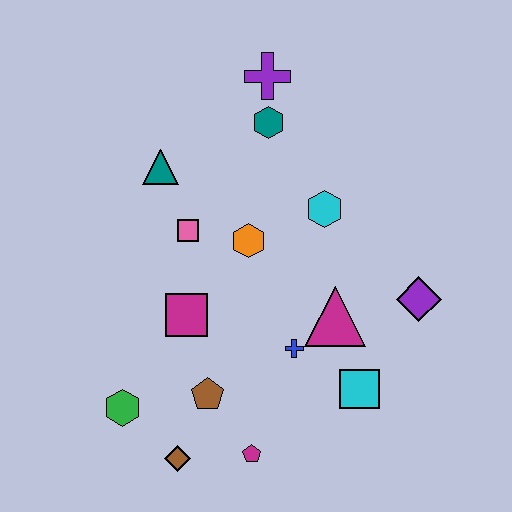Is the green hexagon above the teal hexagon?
No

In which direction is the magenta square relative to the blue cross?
The magenta square is to the left of the blue cross.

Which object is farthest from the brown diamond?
The purple cross is farthest from the brown diamond.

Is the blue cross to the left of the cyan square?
Yes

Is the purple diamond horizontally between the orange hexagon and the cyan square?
No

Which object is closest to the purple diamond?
The magenta triangle is closest to the purple diamond.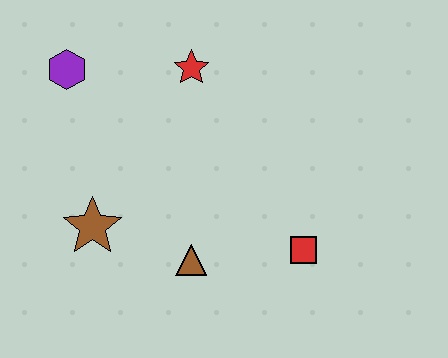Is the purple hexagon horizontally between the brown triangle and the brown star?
No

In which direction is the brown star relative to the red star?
The brown star is below the red star.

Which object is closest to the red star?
The purple hexagon is closest to the red star.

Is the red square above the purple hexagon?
No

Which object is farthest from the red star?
The red square is farthest from the red star.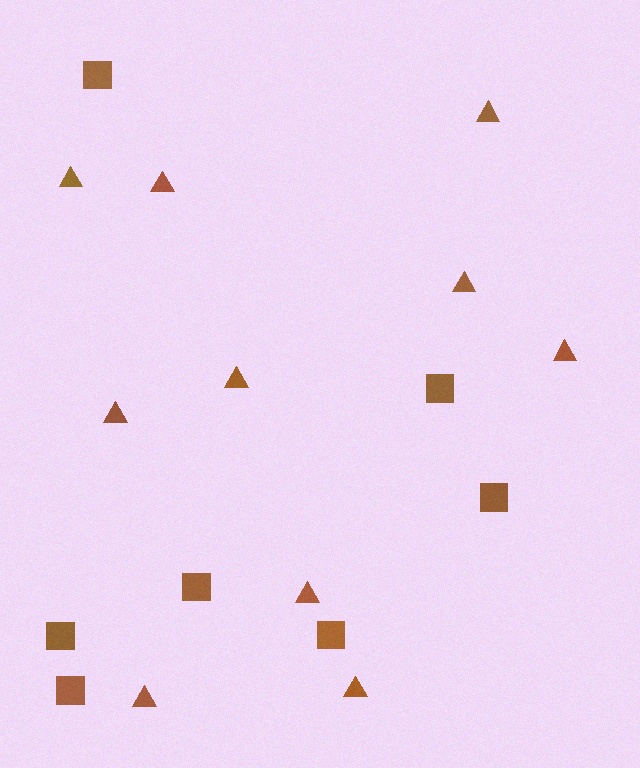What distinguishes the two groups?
There are 2 groups: one group of squares (7) and one group of triangles (10).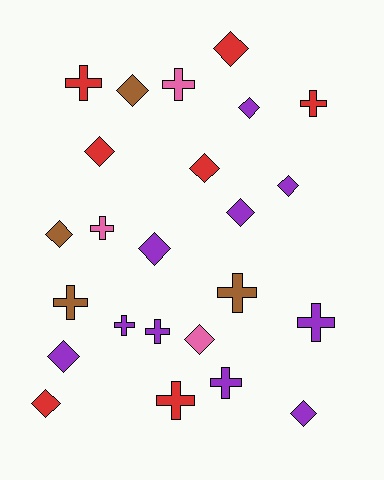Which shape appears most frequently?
Diamond, with 13 objects.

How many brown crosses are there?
There are 2 brown crosses.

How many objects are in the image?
There are 24 objects.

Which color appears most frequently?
Purple, with 10 objects.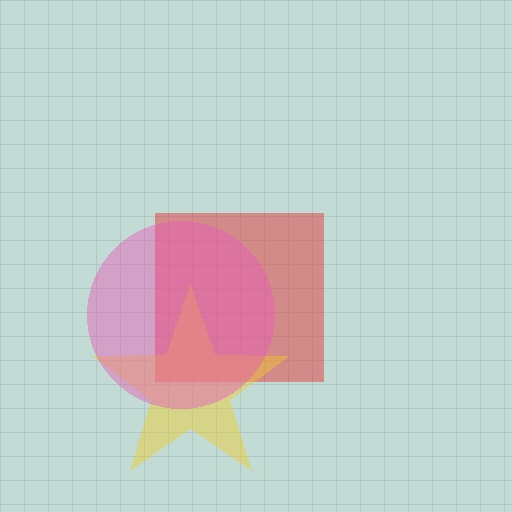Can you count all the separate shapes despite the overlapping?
Yes, there are 3 separate shapes.